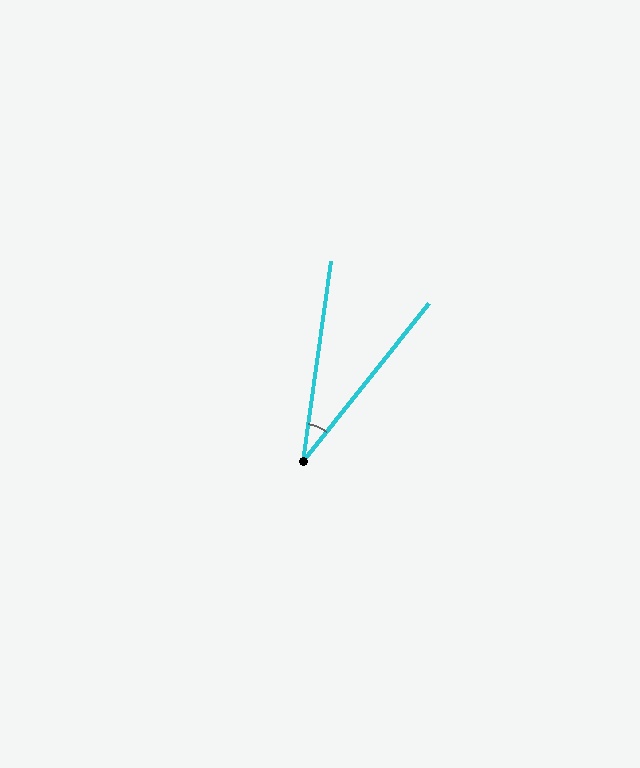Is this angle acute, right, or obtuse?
It is acute.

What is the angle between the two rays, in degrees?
Approximately 31 degrees.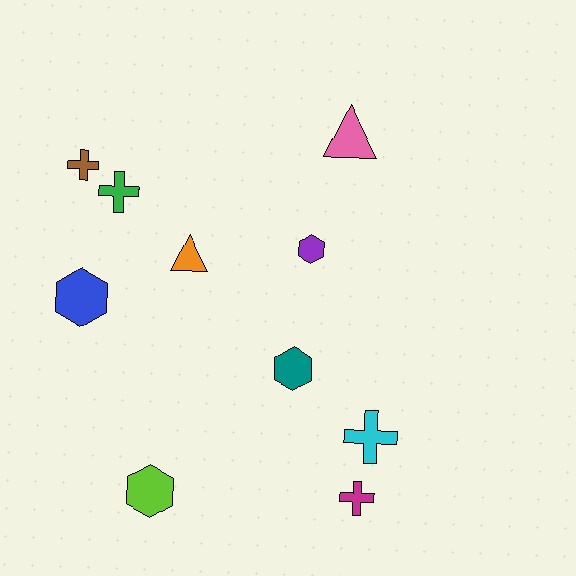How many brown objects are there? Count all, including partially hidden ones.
There is 1 brown object.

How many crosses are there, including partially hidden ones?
There are 4 crosses.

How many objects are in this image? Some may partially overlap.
There are 10 objects.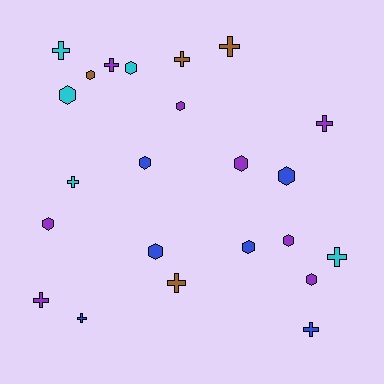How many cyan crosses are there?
There are 3 cyan crosses.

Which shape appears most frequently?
Hexagon, with 12 objects.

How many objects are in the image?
There are 23 objects.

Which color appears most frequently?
Purple, with 8 objects.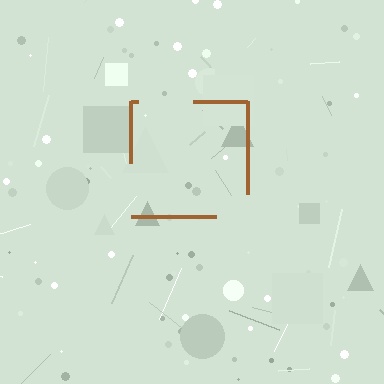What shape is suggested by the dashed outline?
The dashed outline suggests a square.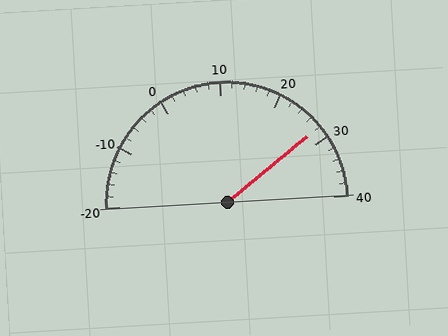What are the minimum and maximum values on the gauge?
The gauge ranges from -20 to 40.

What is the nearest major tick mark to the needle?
The nearest major tick mark is 30.